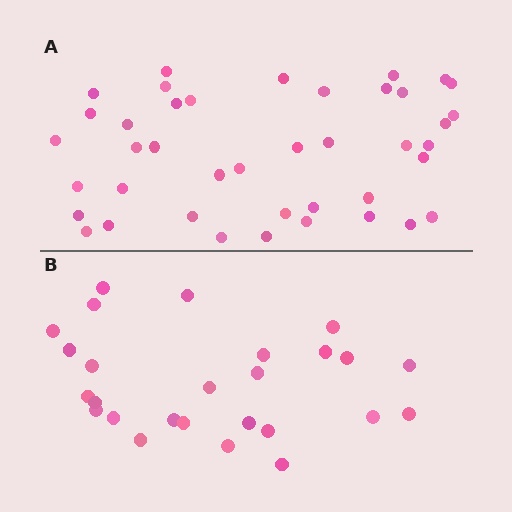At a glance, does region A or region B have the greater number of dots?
Region A (the top region) has more dots.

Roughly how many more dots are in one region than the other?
Region A has approximately 15 more dots than region B.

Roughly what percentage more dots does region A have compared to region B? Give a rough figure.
About 60% more.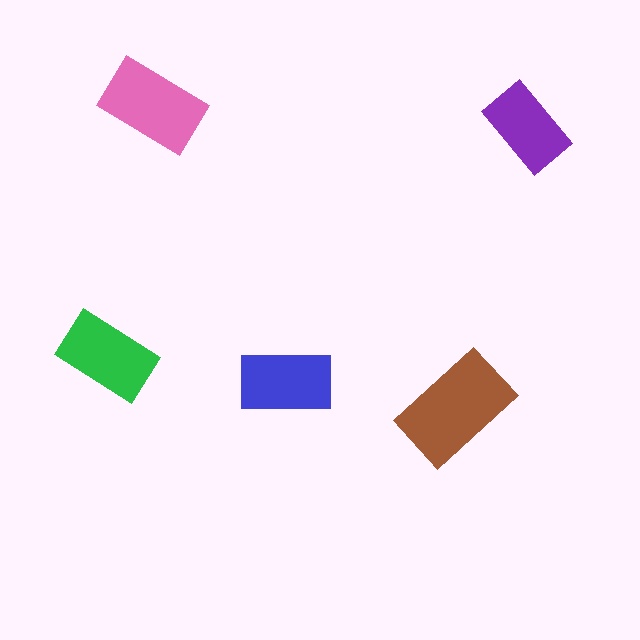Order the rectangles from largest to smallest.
the brown one, the pink one, the green one, the blue one, the purple one.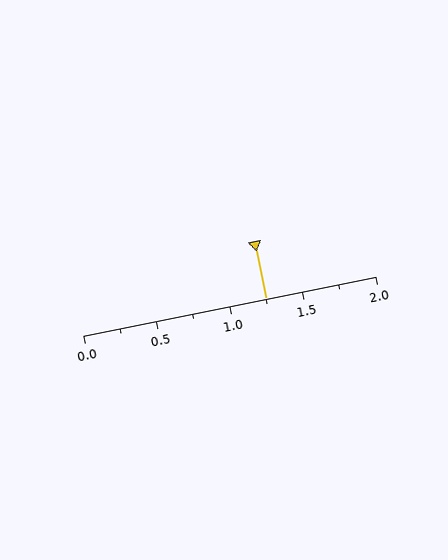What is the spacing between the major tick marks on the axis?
The major ticks are spaced 0.5 apart.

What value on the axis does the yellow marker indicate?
The marker indicates approximately 1.25.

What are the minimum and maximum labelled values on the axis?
The axis runs from 0.0 to 2.0.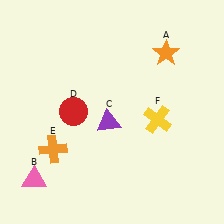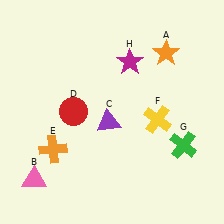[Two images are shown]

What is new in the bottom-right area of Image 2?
A green cross (G) was added in the bottom-right area of Image 2.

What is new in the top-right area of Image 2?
A magenta star (H) was added in the top-right area of Image 2.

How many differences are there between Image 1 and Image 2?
There are 2 differences between the two images.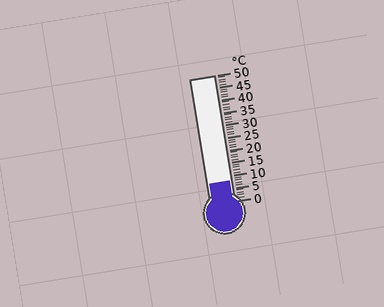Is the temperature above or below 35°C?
The temperature is below 35°C.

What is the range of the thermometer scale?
The thermometer scale ranges from 0°C to 50°C.